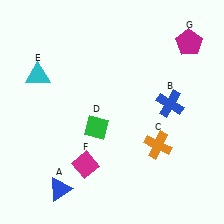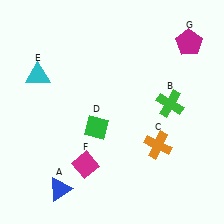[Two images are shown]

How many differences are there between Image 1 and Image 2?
There is 1 difference between the two images.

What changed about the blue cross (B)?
In Image 1, B is blue. In Image 2, it changed to green.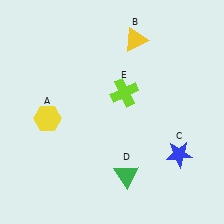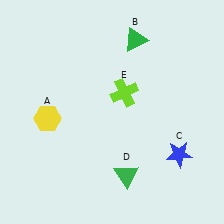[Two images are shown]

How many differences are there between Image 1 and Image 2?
There is 1 difference between the two images.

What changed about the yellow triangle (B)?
In Image 1, B is yellow. In Image 2, it changed to green.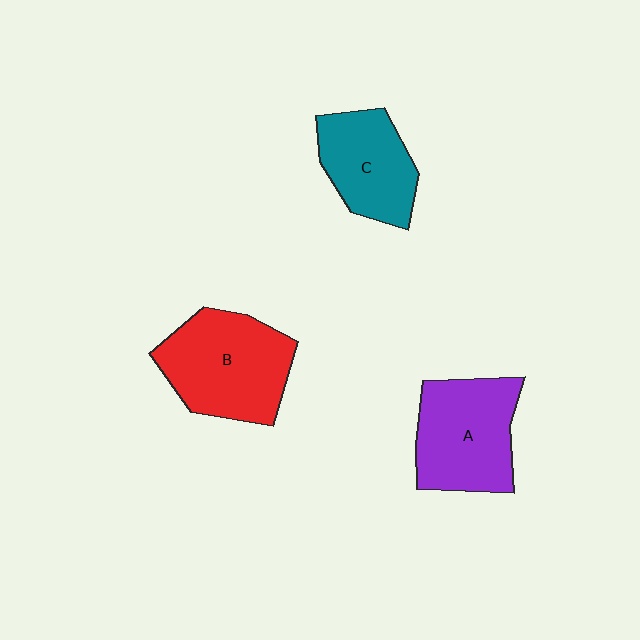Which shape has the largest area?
Shape B (red).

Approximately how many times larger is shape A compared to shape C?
Approximately 1.2 times.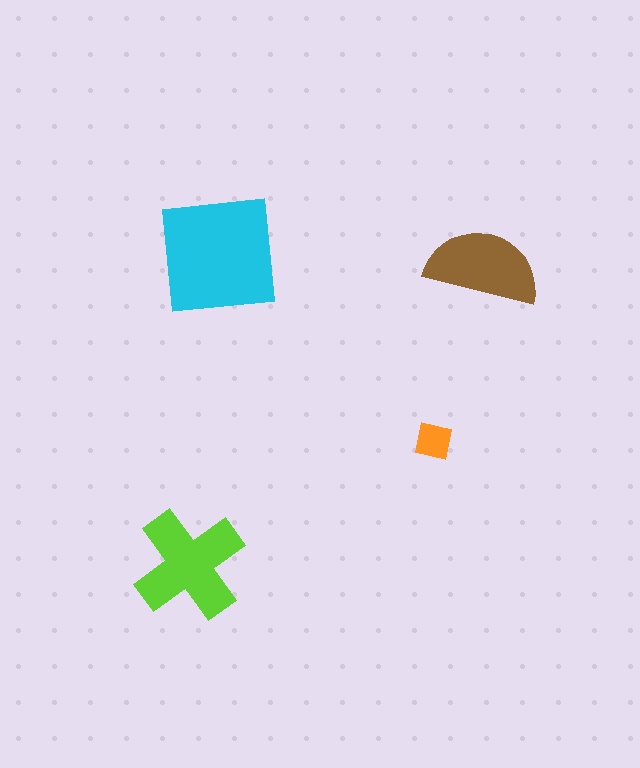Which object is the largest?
The cyan square.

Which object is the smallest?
The orange square.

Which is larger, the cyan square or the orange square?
The cyan square.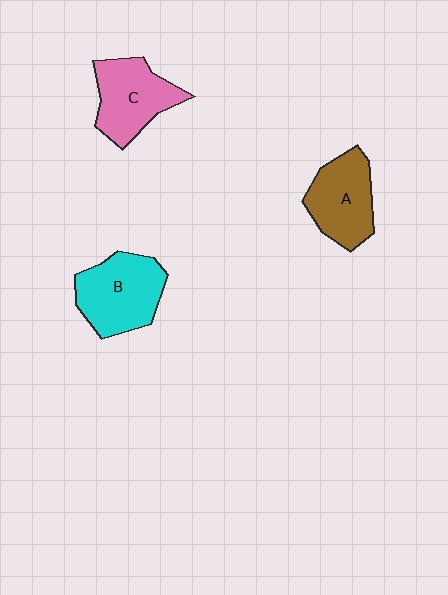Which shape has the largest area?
Shape B (cyan).